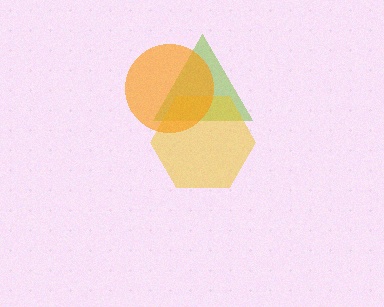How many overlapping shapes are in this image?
There are 3 overlapping shapes in the image.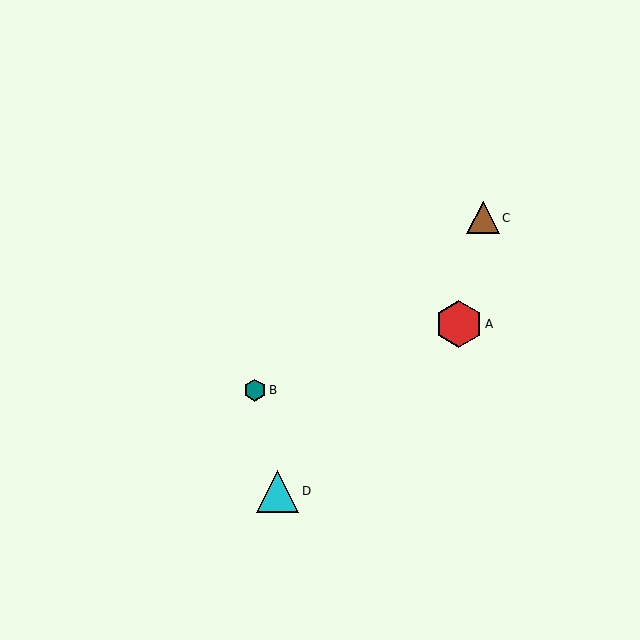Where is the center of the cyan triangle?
The center of the cyan triangle is at (278, 491).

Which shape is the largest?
The red hexagon (labeled A) is the largest.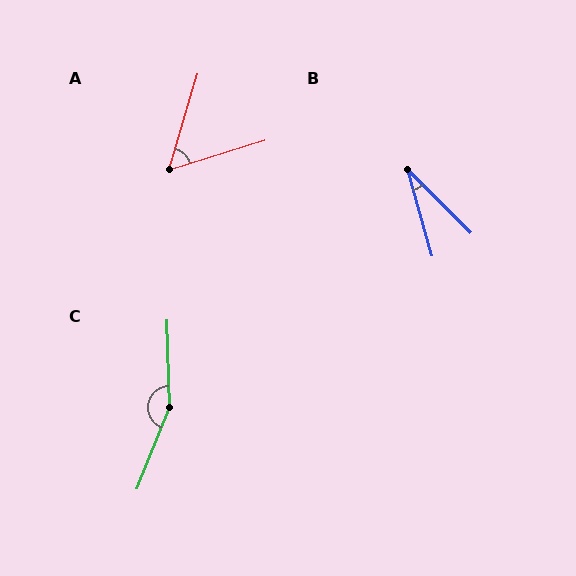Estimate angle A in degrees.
Approximately 56 degrees.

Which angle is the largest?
C, at approximately 157 degrees.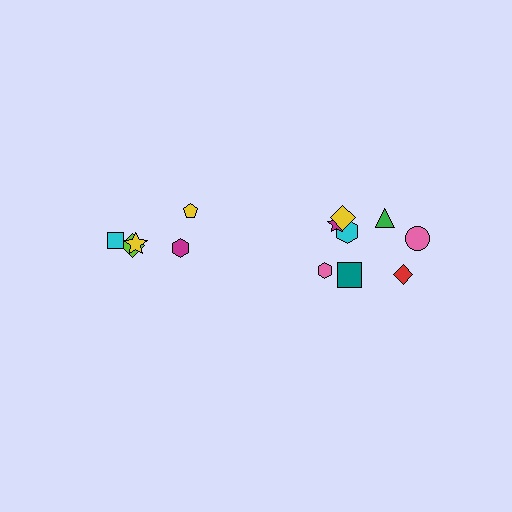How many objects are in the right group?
There are 8 objects.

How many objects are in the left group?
There are 5 objects.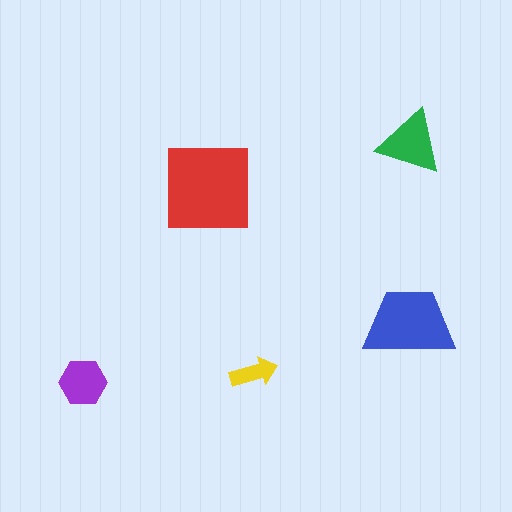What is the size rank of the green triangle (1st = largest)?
3rd.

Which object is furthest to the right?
The green triangle is rightmost.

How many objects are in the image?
There are 5 objects in the image.